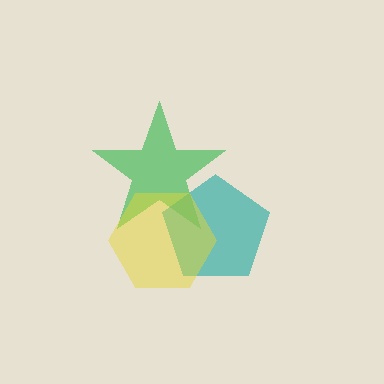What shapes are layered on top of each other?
The layered shapes are: a green star, a teal pentagon, a yellow hexagon.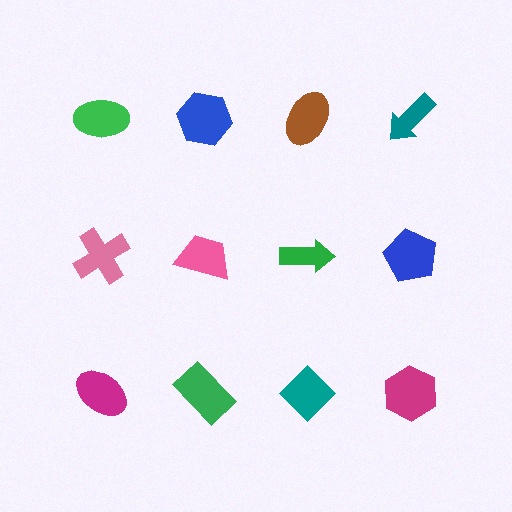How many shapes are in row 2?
4 shapes.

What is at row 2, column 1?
A pink cross.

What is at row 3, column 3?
A teal diamond.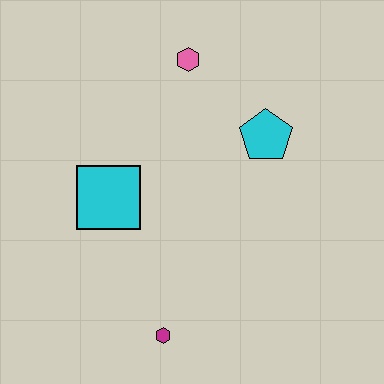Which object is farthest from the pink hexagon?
The magenta hexagon is farthest from the pink hexagon.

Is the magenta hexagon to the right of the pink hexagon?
No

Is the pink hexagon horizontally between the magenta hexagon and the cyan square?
No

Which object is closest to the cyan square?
The magenta hexagon is closest to the cyan square.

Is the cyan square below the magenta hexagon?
No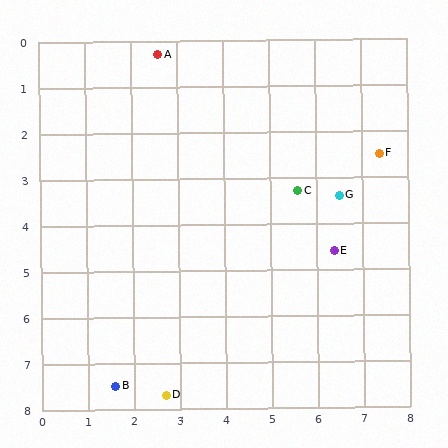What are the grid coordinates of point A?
Point A is at approximately (2.6, 0.3).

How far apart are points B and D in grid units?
Points B and D are about 1.1 grid units apart.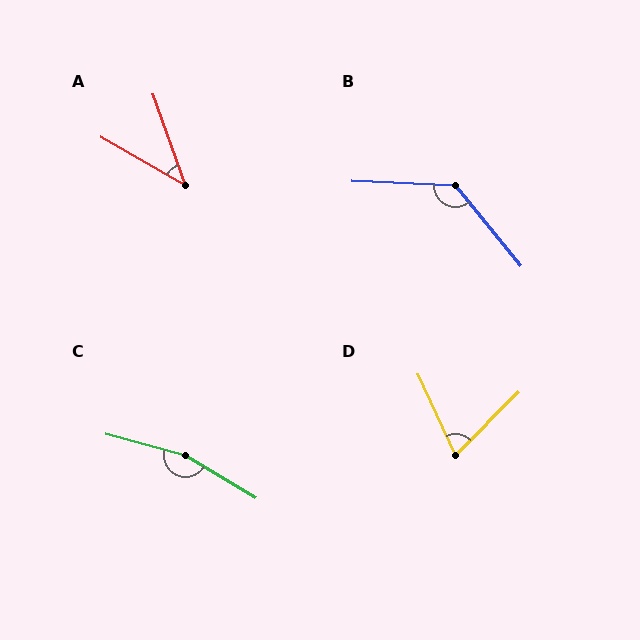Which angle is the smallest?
A, at approximately 41 degrees.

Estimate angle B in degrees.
Approximately 132 degrees.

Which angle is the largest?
C, at approximately 164 degrees.